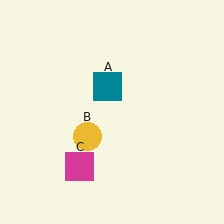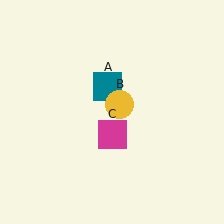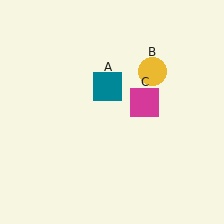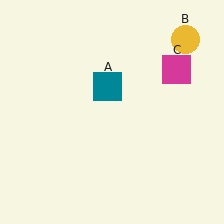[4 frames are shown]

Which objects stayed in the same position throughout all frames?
Teal square (object A) remained stationary.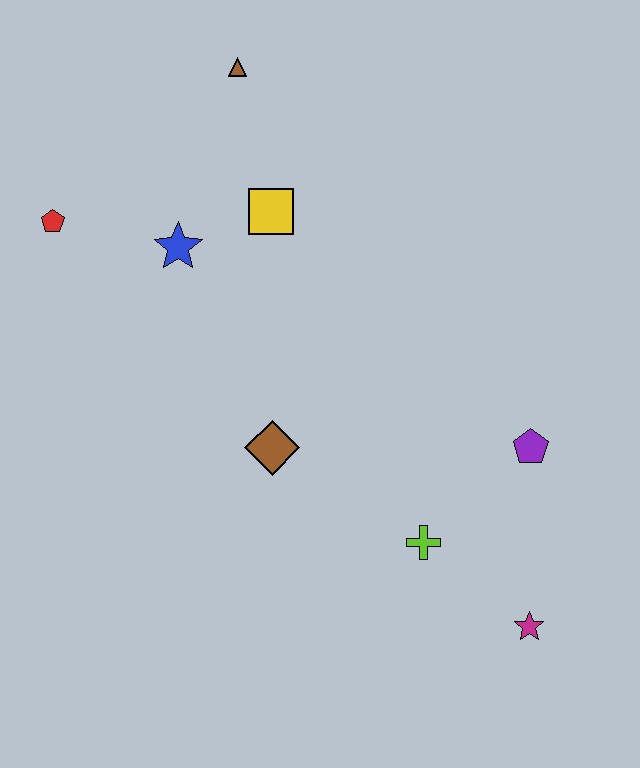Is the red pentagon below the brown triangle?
Yes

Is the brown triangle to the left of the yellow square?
Yes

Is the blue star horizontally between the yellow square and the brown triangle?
No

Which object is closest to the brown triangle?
The yellow square is closest to the brown triangle.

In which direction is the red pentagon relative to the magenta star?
The red pentagon is to the left of the magenta star.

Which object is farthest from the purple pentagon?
The red pentagon is farthest from the purple pentagon.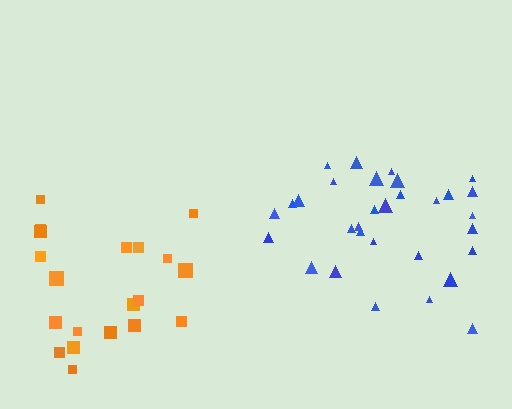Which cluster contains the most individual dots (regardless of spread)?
Blue (31).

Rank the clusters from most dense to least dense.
blue, orange.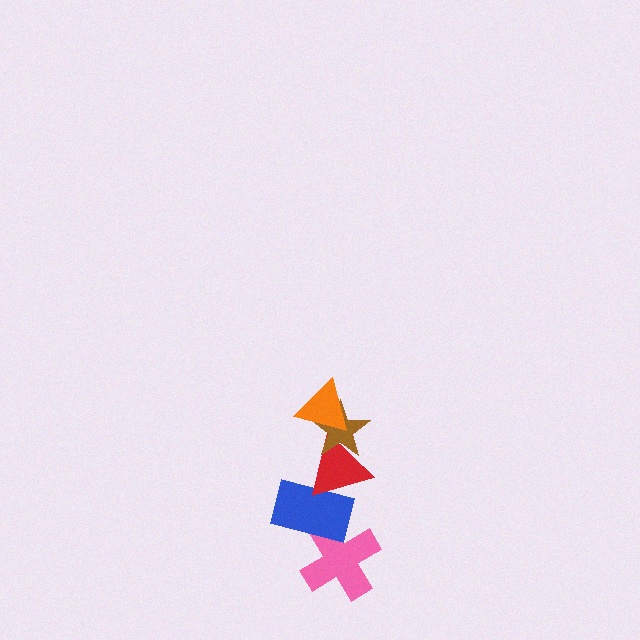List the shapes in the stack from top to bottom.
From top to bottom: the orange triangle, the brown star, the red triangle, the blue rectangle, the pink cross.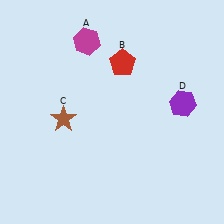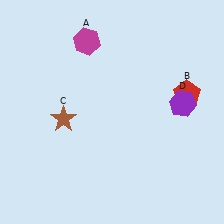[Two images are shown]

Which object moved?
The red pentagon (B) moved right.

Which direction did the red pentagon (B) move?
The red pentagon (B) moved right.